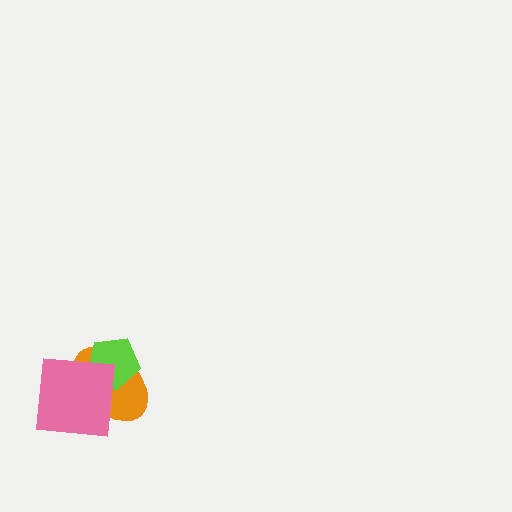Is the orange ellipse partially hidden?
Yes, it is partially covered by another shape.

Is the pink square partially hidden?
No, no other shape covers it.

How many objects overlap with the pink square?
2 objects overlap with the pink square.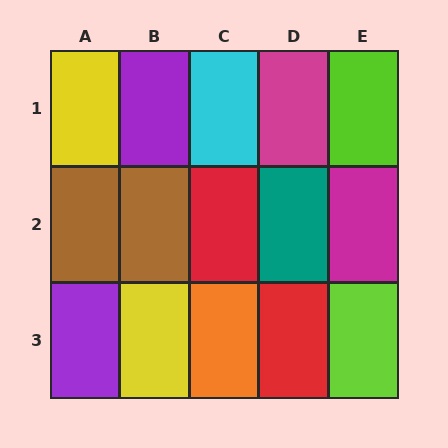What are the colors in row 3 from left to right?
Purple, yellow, orange, red, lime.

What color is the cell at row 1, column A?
Yellow.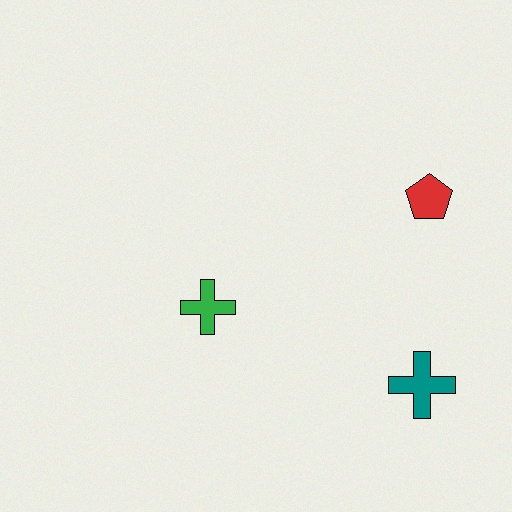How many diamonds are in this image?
There are no diamonds.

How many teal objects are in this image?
There is 1 teal object.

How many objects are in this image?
There are 3 objects.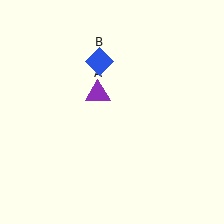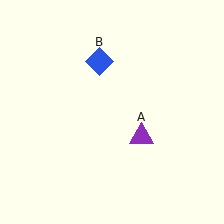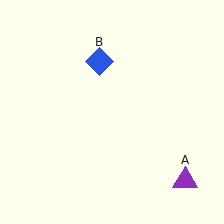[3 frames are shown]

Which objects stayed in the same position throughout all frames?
Blue diamond (object B) remained stationary.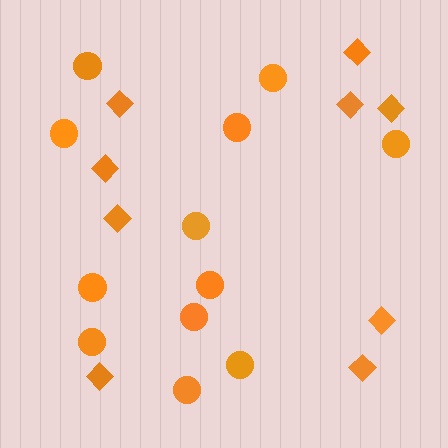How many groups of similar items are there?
There are 2 groups: one group of diamonds (9) and one group of circles (12).